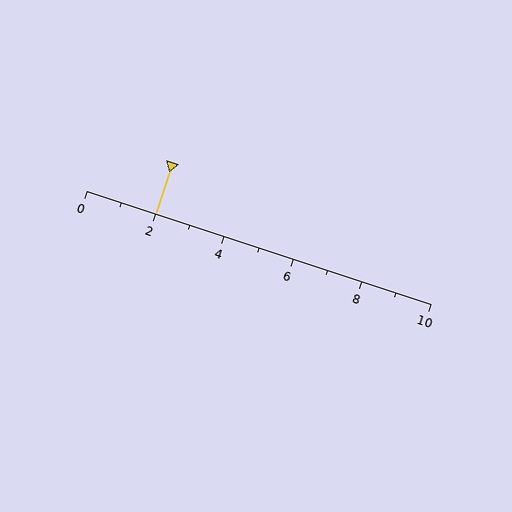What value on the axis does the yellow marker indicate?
The marker indicates approximately 2.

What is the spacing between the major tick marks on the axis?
The major ticks are spaced 2 apart.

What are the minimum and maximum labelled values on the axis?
The axis runs from 0 to 10.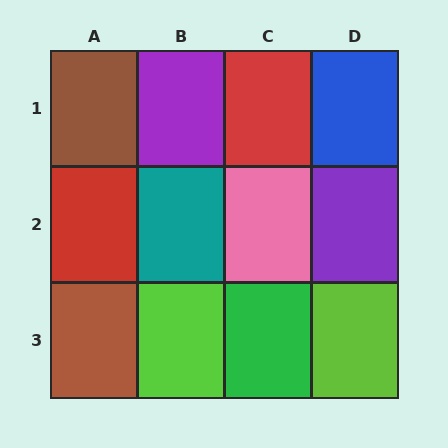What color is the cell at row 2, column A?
Red.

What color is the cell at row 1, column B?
Purple.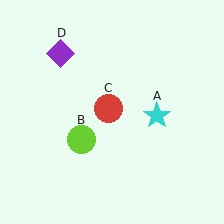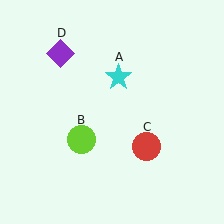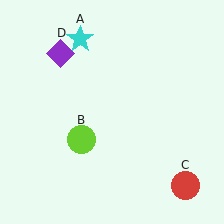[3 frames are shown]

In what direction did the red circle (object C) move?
The red circle (object C) moved down and to the right.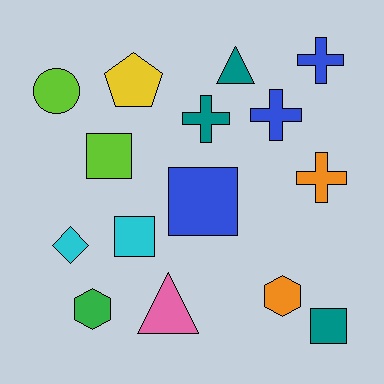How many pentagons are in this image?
There is 1 pentagon.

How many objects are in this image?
There are 15 objects.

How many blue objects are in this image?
There are 3 blue objects.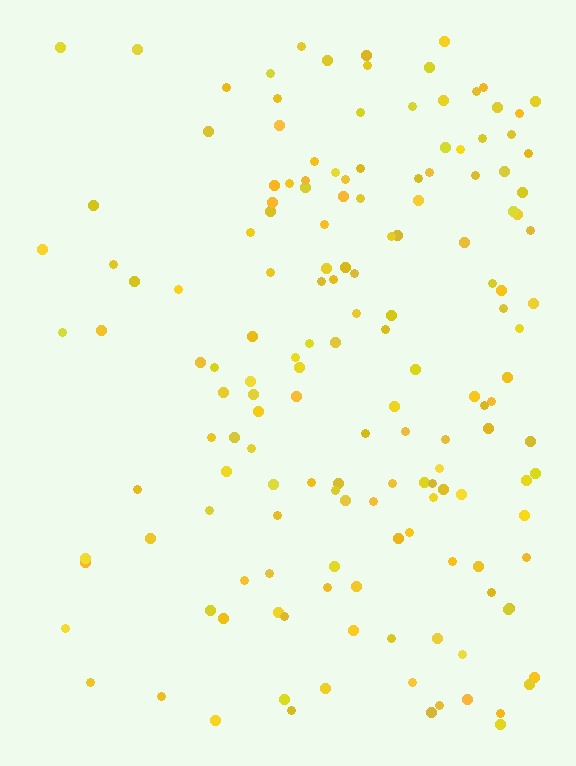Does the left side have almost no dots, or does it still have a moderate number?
Still a moderate number, just noticeably fewer than the right.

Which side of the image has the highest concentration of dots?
The right.